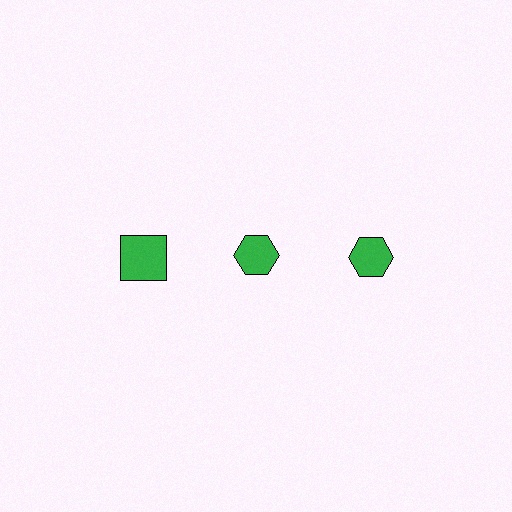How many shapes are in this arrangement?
There are 3 shapes arranged in a grid pattern.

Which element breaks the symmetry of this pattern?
The green square in the top row, leftmost column breaks the symmetry. All other shapes are green hexagons.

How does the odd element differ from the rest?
It has a different shape: square instead of hexagon.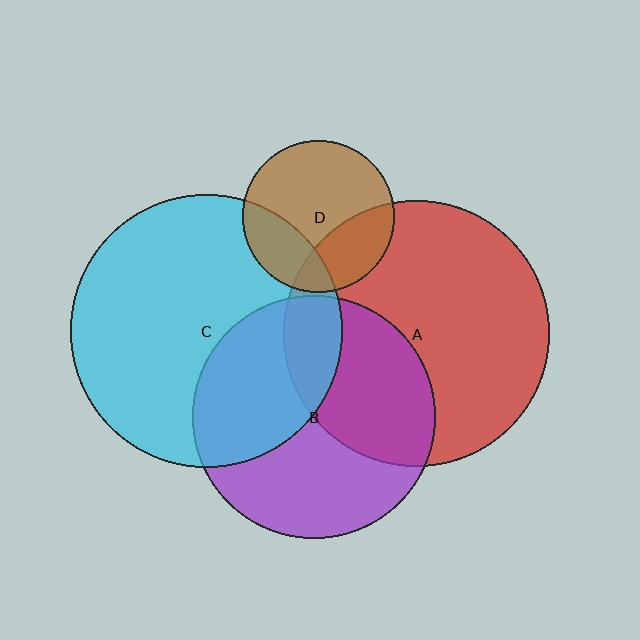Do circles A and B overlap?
Yes.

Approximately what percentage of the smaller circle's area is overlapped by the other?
Approximately 40%.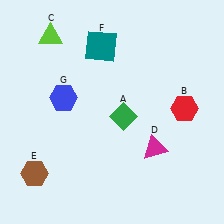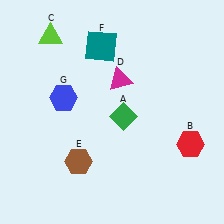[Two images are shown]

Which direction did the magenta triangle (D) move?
The magenta triangle (D) moved up.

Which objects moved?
The objects that moved are: the red hexagon (B), the magenta triangle (D), the brown hexagon (E).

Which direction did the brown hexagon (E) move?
The brown hexagon (E) moved right.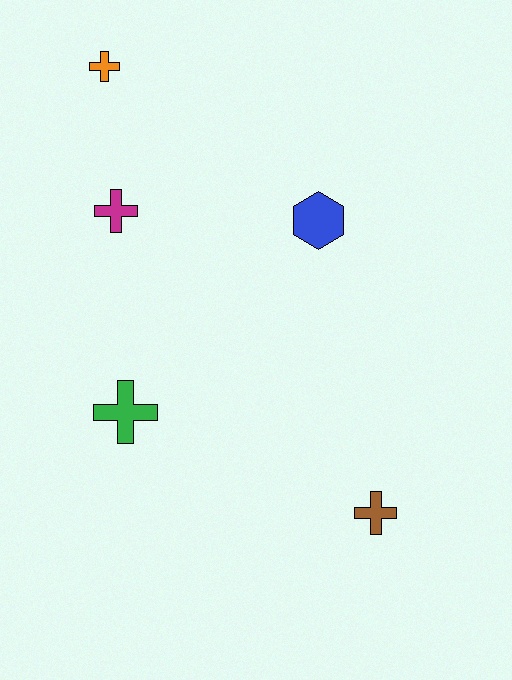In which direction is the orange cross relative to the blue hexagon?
The orange cross is to the left of the blue hexagon.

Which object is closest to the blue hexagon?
The magenta cross is closest to the blue hexagon.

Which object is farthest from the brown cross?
The orange cross is farthest from the brown cross.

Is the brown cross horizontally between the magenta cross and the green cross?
No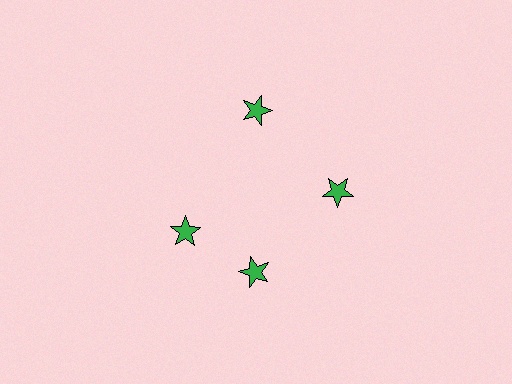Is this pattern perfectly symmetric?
No. The 4 green stars are arranged in a ring, but one element near the 9 o'clock position is rotated out of alignment along the ring, breaking the 4-fold rotational symmetry.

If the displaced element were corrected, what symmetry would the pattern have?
It would have 4-fold rotational symmetry — the pattern would map onto itself every 90 degrees.